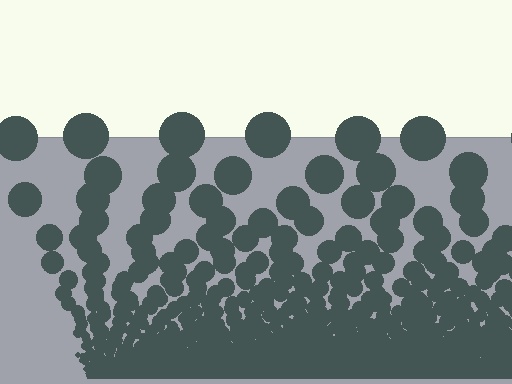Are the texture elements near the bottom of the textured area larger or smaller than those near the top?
Smaller. The gradient is inverted — elements near the bottom are smaller and denser.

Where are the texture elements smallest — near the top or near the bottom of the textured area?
Near the bottom.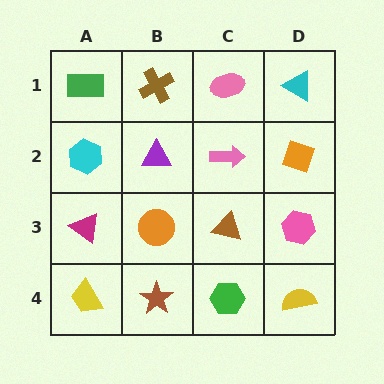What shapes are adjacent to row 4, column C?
A brown triangle (row 3, column C), a brown star (row 4, column B), a yellow semicircle (row 4, column D).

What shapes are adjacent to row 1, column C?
A pink arrow (row 2, column C), a brown cross (row 1, column B), a cyan triangle (row 1, column D).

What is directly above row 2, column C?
A pink ellipse.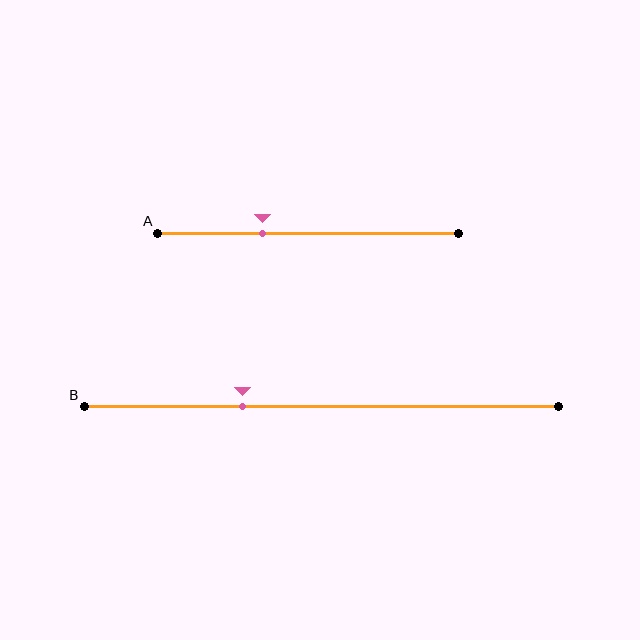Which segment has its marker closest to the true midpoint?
Segment A has its marker closest to the true midpoint.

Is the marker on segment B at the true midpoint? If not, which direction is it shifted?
No, the marker on segment B is shifted to the left by about 17% of the segment length.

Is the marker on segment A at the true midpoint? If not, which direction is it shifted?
No, the marker on segment A is shifted to the left by about 15% of the segment length.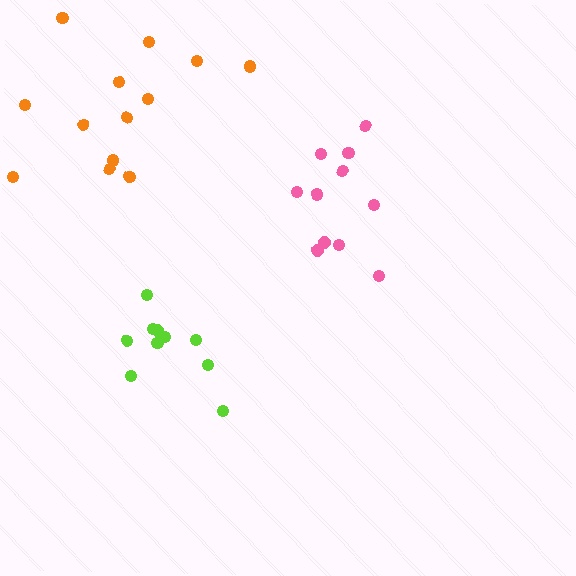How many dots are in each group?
Group 1: 13 dots, Group 2: 10 dots, Group 3: 11 dots (34 total).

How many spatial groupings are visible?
There are 3 spatial groupings.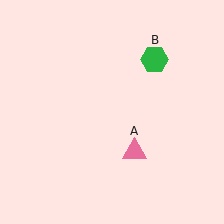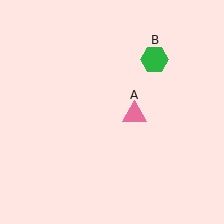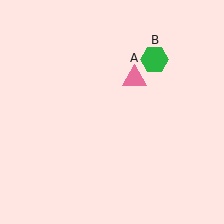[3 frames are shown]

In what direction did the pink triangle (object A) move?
The pink triangle (object A) moved up.